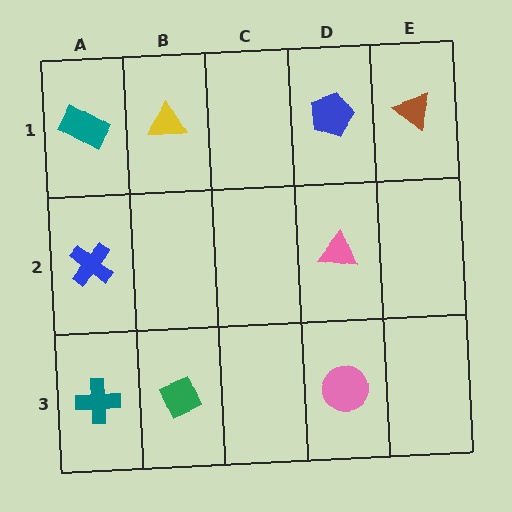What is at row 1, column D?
A blue pentagon.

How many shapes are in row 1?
4 shapes.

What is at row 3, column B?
A green diamond.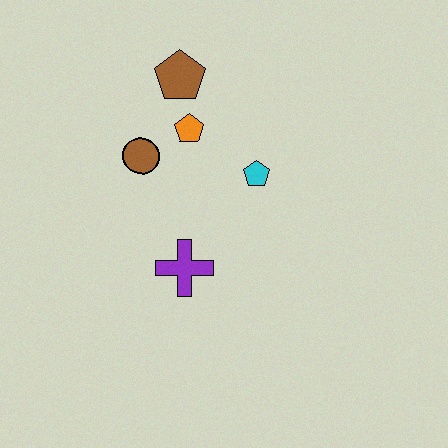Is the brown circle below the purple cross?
No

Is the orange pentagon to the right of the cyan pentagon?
No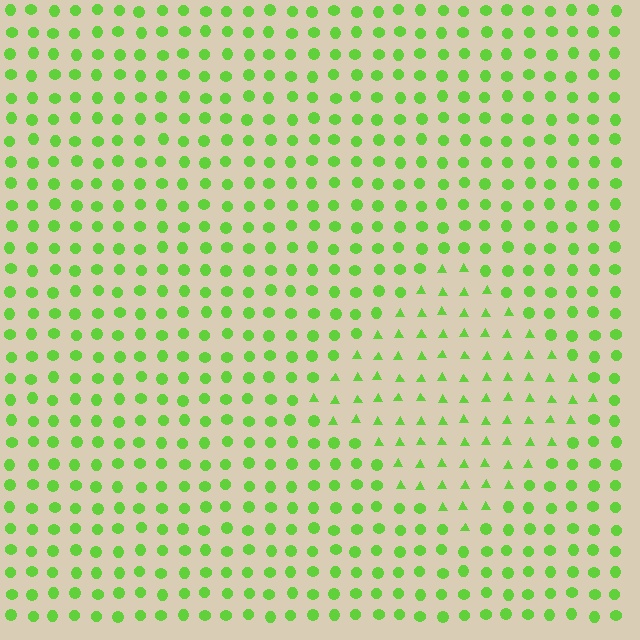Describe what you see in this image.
The image is filled with small lime elements arranged in a uniform grid. A diamond-shaped region contains triangles, while the surrounding area contains circles. The boundary is defined purely by the change in element shape.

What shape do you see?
I see a diamond.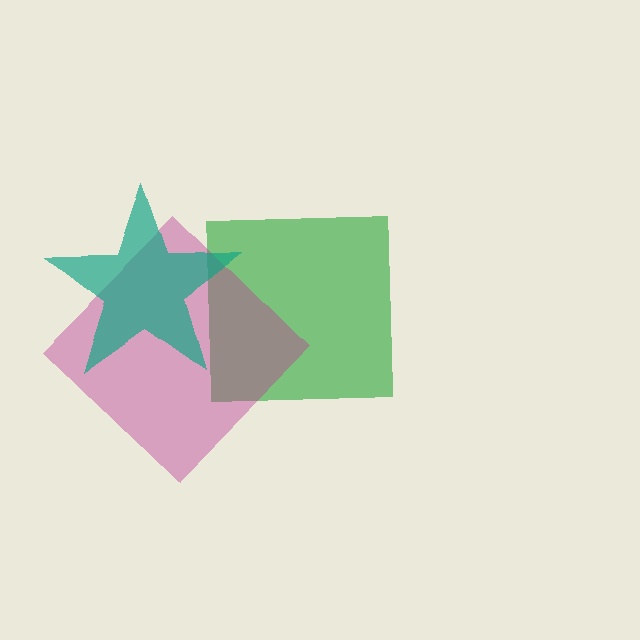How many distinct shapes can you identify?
There are 3 distinct shapes: a green square, a magenta diamond, a teal star.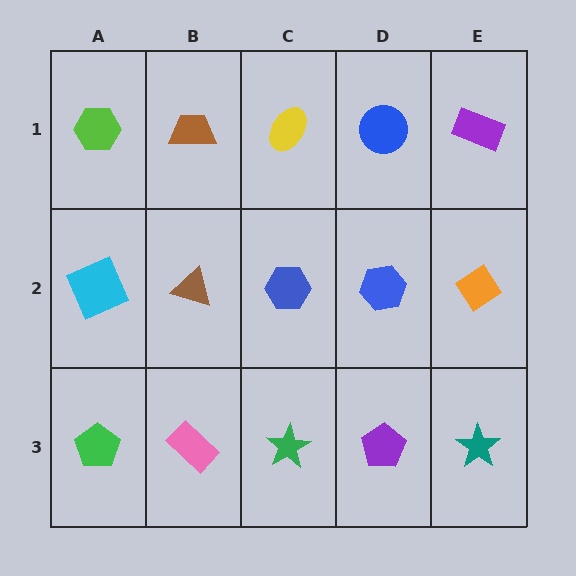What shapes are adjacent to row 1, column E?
An orange diamond (row 2, column E), a blue circle (row 1, column D).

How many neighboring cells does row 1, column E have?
2.